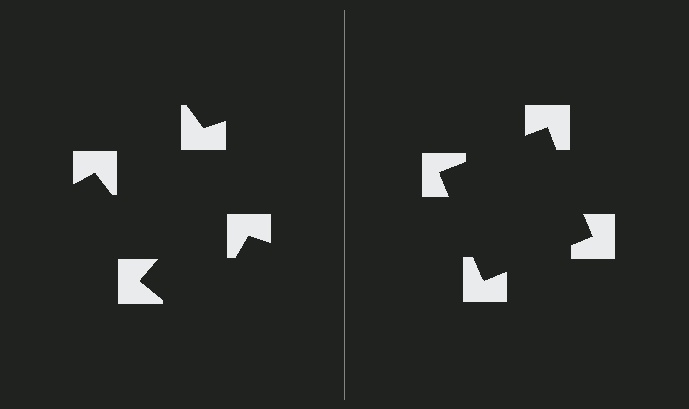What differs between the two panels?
The notched squares are positioned identically on both sides; only the wedge orientations differ. On the right they align to a square; on the left they are misaligned.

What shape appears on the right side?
An illusory square.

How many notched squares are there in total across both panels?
8 — 4 on each side.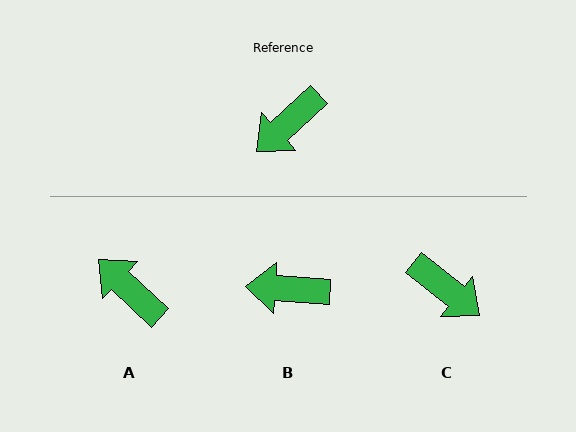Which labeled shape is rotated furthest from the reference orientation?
C, about 99 degrees away.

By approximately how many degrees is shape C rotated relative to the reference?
Approximately 99 degrees counter-clockwise.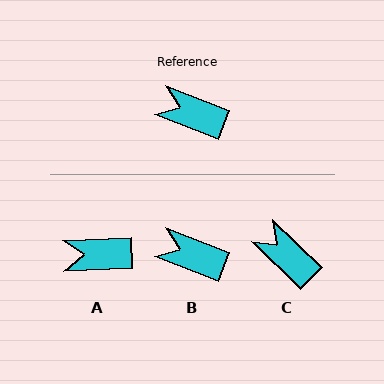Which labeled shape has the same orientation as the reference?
B.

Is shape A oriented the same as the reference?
No, it is off by about 23 degrees.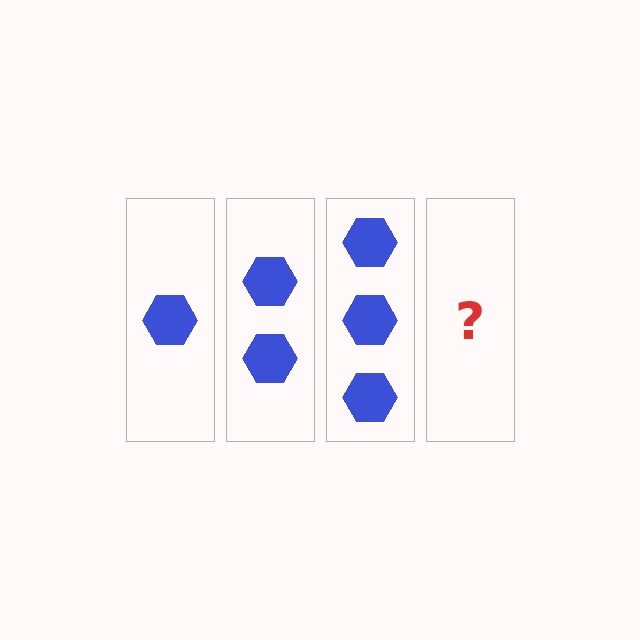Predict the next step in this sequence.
The next step is 4 hexagons.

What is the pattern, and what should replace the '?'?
The pattern is that each step adds one more hexagon. The '?' should be 4 hexagons.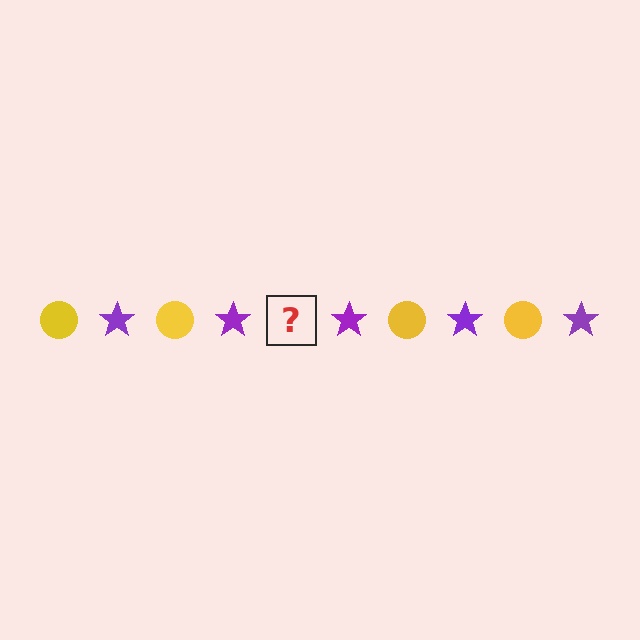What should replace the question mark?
The question mark should be replaced with a yellow circle.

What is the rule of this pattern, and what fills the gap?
The rule is that the pattern alternates between yellow circle and purple star. The gap should be filled with a yellow circle.